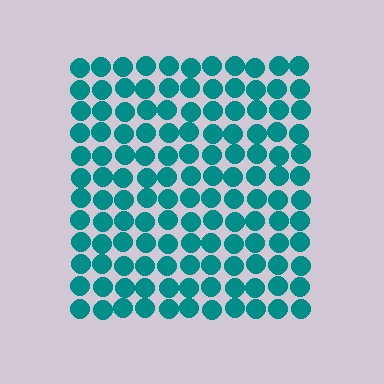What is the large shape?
The large shape is a square.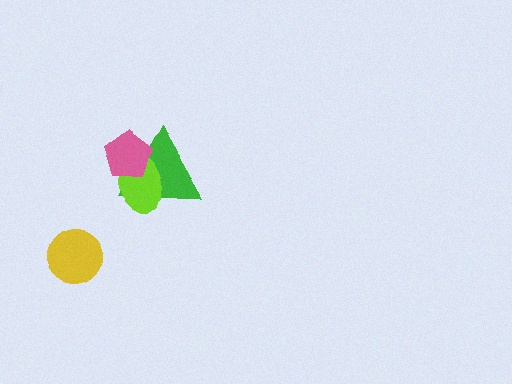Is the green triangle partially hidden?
Yes, it is partially covered by another shape.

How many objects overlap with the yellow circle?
0 objects overlap with the yellow circle.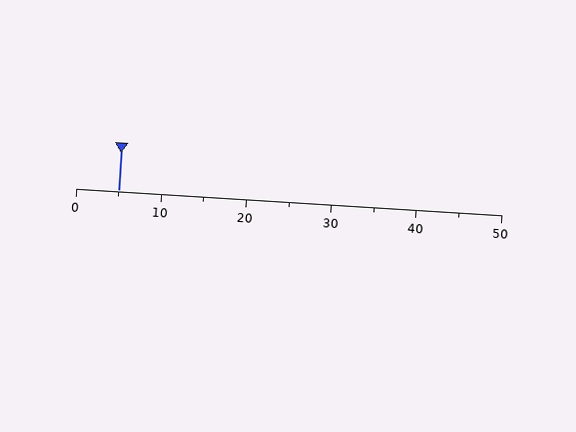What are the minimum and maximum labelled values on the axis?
The axis runs from 0 to 50.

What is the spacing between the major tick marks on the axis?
The major ticks are spaced 10 apart.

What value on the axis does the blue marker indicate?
The marker indicates approximately 5.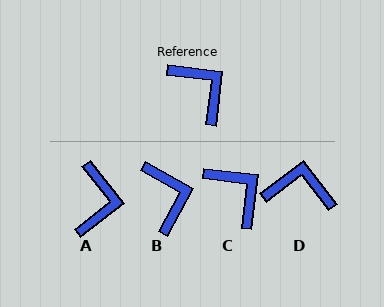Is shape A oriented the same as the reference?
No, it is off by about 45 degrees.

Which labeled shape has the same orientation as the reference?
C.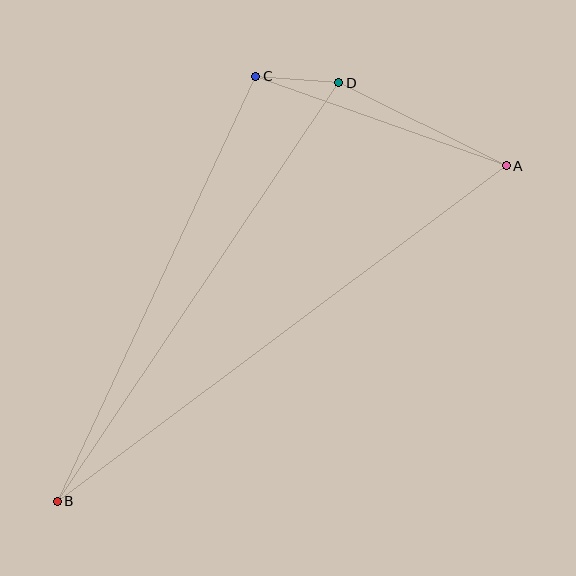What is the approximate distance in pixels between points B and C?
The distance between B and C is approximately 469 pixels.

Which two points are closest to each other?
Points C and D are closest to each other.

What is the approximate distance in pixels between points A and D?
The distance between A and D is approximately 187 pixels.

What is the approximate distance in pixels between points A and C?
The distance between A and C is approximately 266 pixels.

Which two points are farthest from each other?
Points A and B are farthest from each other.